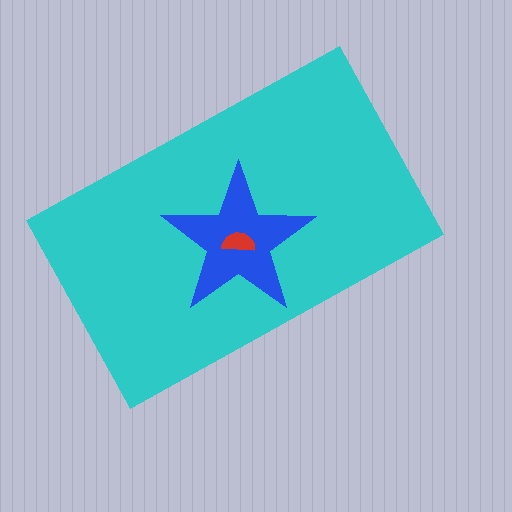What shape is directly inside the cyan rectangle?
The blue star.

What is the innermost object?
The red semicircle.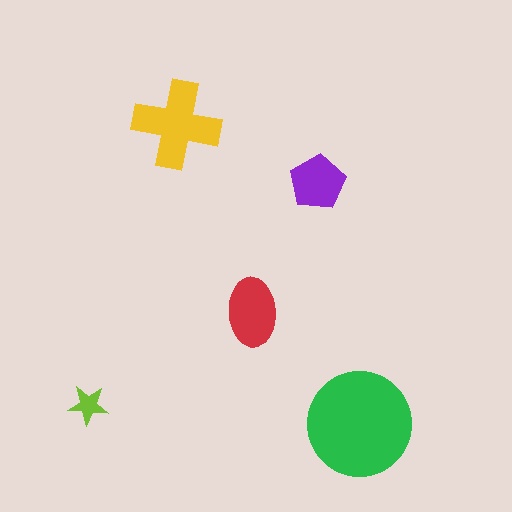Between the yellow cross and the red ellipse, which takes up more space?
The yellow cross.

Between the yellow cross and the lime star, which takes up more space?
The yellow cross.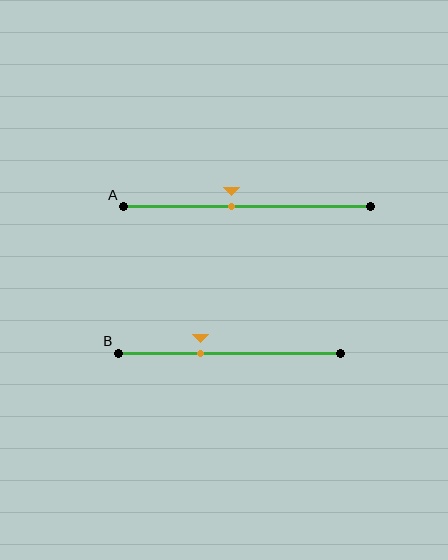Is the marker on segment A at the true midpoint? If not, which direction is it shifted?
No, the marker on segment A is shifted to the left by about 6% of the segment length.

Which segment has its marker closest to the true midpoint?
Segment A has its marker closest to the true midpoint.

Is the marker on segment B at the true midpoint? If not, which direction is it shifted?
No, the marker on segment B is shifted to the left by about 13% of the segment length.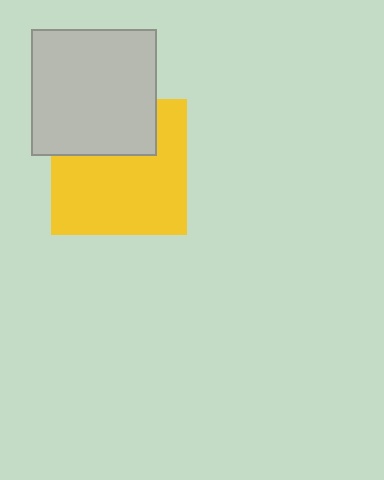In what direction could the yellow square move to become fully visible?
The yellow square could move down. That would shift it out from behind the light gray square entirely.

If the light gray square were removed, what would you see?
You would see the complete yellow square.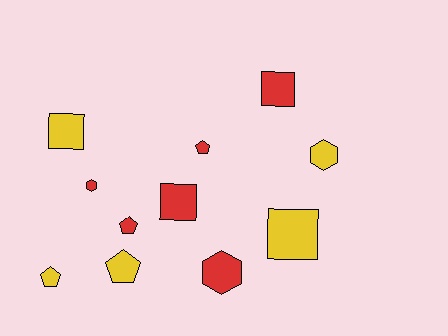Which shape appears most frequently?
Pentagon, with 4 objects.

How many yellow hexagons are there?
There is 1 yellow hexagon.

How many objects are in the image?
There are 11 objects.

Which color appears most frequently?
Red, with 6 objects.